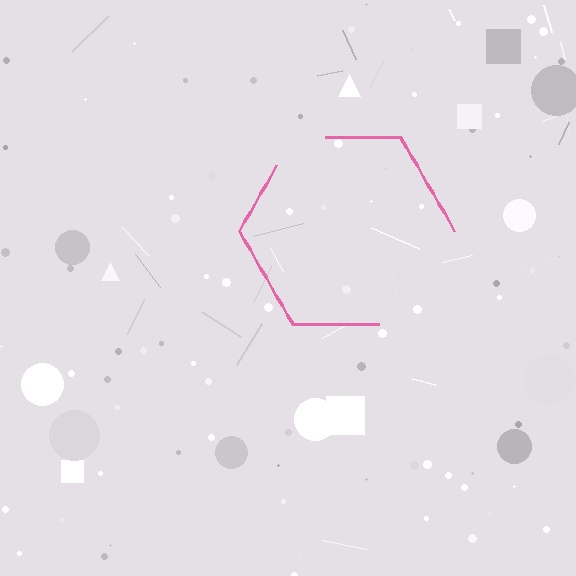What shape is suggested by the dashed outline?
The dashed outline suggests a hexagon.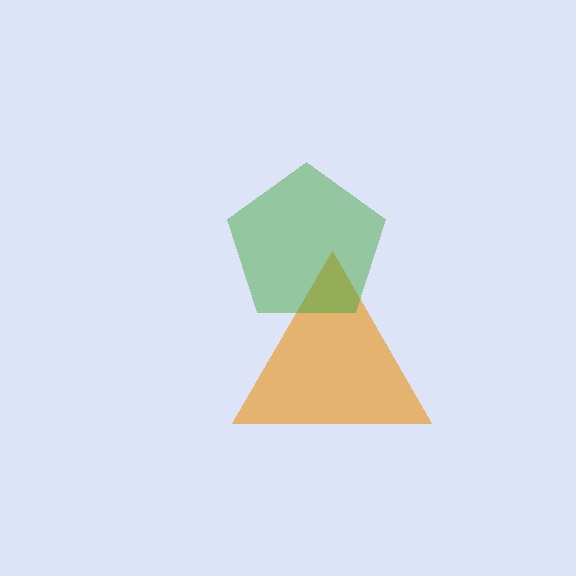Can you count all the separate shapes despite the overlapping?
Yes, there are 2 separate shapes.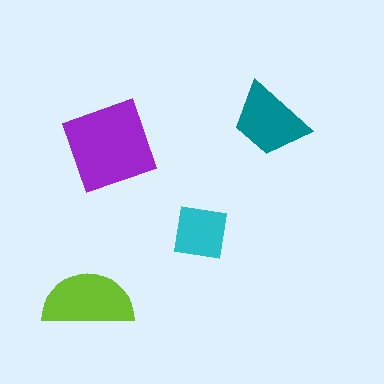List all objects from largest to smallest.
The purple square, the lime semicircle, the teal trapezoid, the cyan square.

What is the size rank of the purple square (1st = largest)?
1st.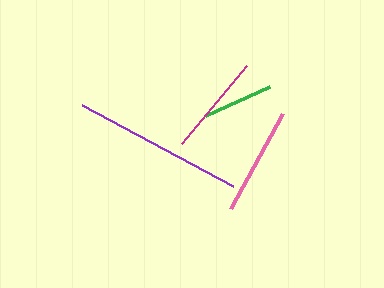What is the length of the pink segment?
The pink segment is approximately 108 pixels long.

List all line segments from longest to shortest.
From longest to shortest: purple, pink, magenta, green.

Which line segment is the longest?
The purple line is the longest at approximately 171 pixels.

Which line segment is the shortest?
The green line is the shortest at approximately 70 pixels.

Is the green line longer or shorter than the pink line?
The pink line is longer than the green line.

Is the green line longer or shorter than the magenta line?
The magenta line is longer than the green line.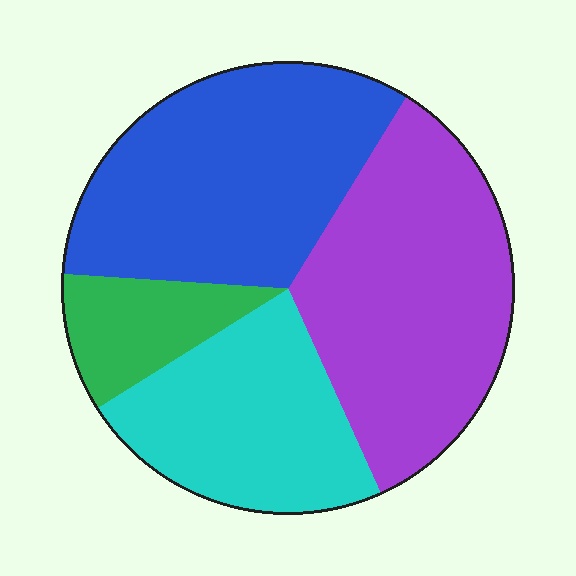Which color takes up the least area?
Green, at roughly 10%.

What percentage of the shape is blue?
Blue takes up about one third (1/3) of the shape.